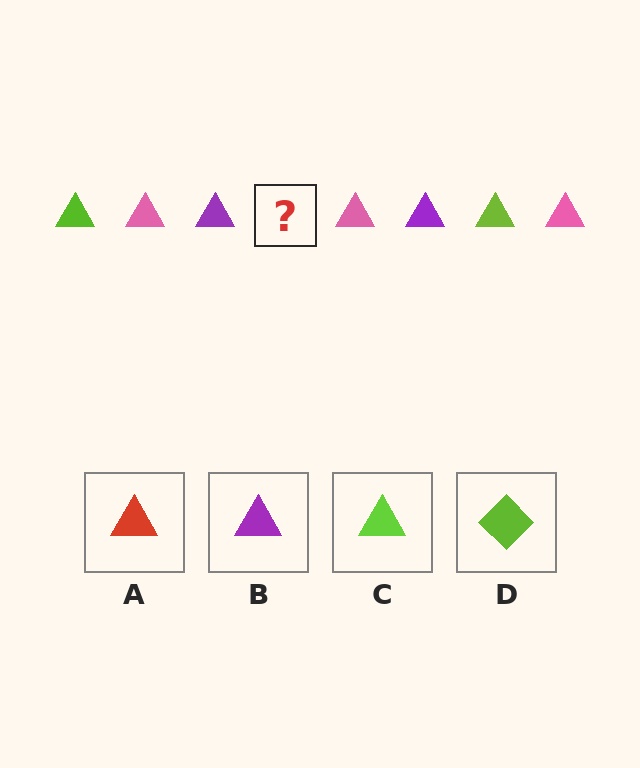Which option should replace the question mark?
Option C.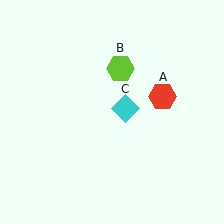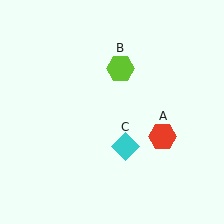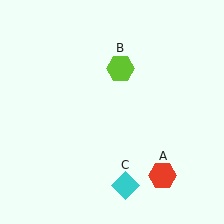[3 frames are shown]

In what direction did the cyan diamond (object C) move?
The cyan diamond (object C) moved down.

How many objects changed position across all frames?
2 objects changed position: red hexagon (object A), cyan diamond (object C).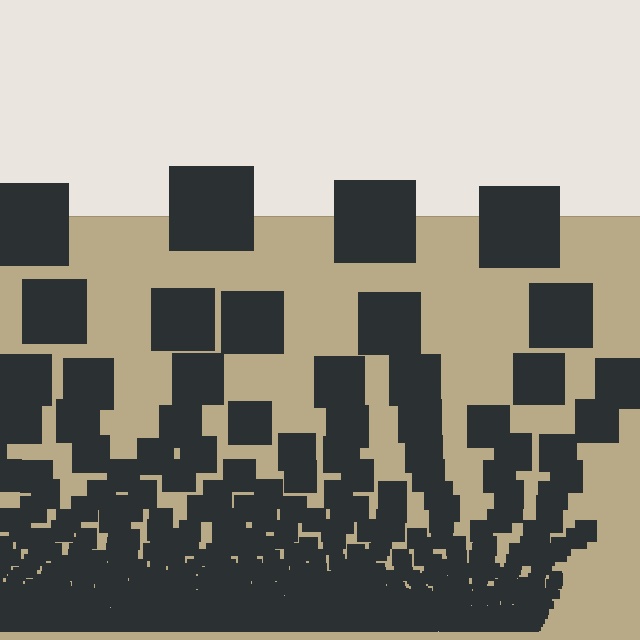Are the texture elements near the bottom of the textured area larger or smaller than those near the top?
Smaller. The gradient is inverted — elements near the bottom are smaller and denser.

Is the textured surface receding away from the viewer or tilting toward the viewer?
The surface appears to tilt toward the viewer. Texture elements get larger and sparser toward the top.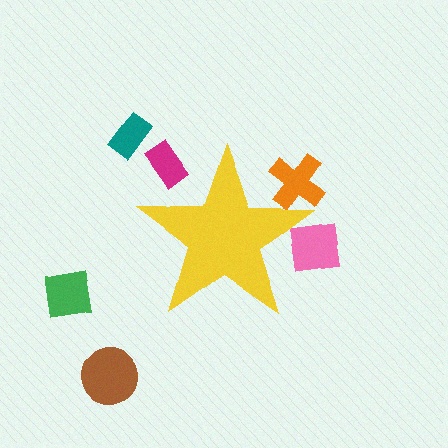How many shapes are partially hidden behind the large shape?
3 shapes are partially hidden.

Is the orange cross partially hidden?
Yes, the orange cross is partially hidden behind the yellow star.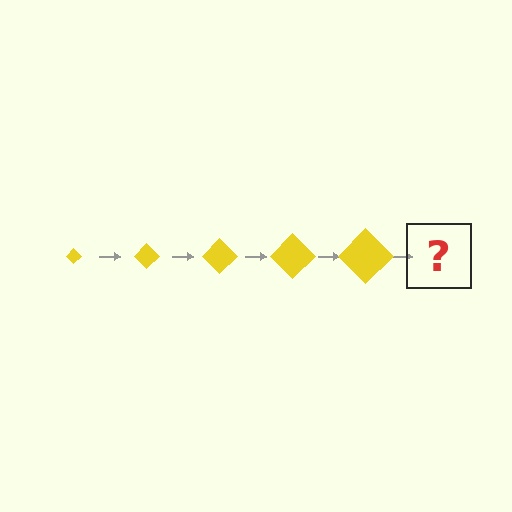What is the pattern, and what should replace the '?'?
The pattern is that the diamond gets progressively larger each step. The '?' should be a yellow diamond, larger than the previous one.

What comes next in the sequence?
The next element should be a yellow diamond, larger than the previous one.